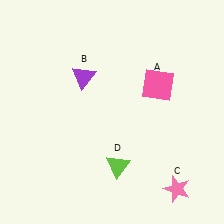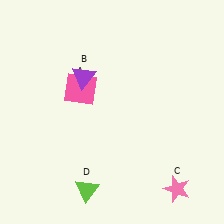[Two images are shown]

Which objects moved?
The objects that moved are: the pink square (A), the lime triangle (D).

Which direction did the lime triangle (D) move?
The lime triangle (D) moved left.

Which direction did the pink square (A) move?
The pink square (A) moved left.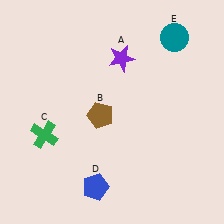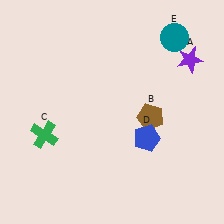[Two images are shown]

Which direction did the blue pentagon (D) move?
The blue pentagon (D) moved right.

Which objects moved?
The objects that moved are: the purple star (A), the brown pentagon (B), the blue pentagon (D).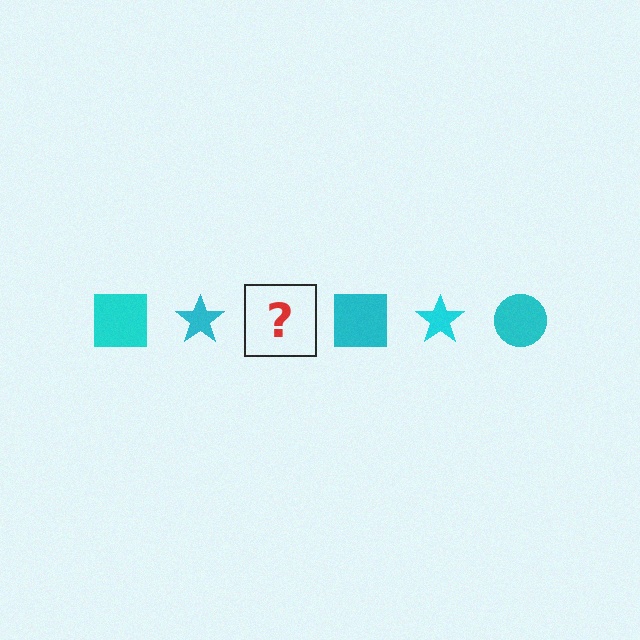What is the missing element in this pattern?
The missing element is a cyan circle.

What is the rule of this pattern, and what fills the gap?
The rule is that the pattern cycles through square, star, circle shapes in cyan. The gap should be filled with a cyan circle.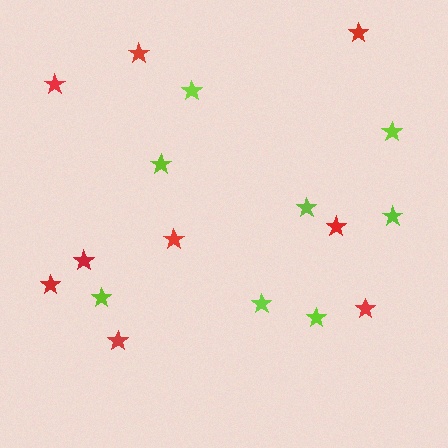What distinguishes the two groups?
There are 2 groups: one group of red stars (9) and one group of lime stars (8).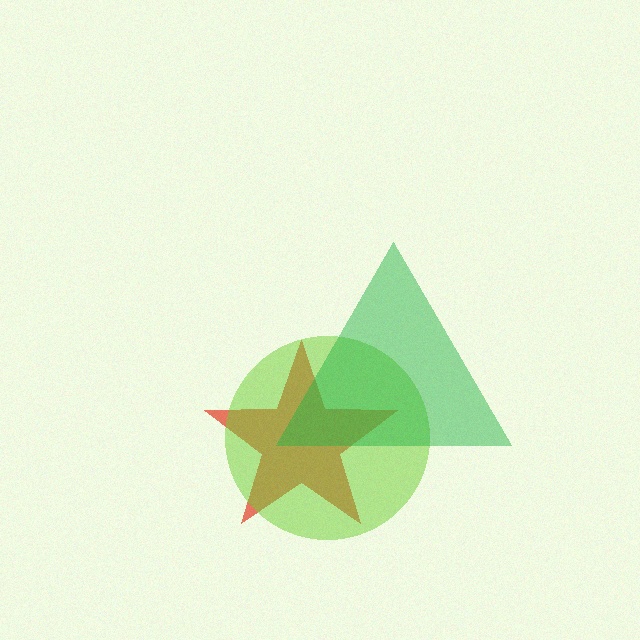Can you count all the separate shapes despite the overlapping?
Yes, there are 3 separate shapes.